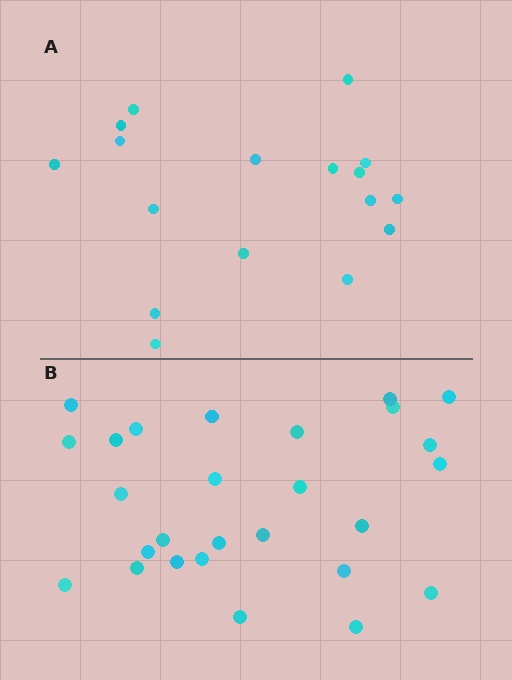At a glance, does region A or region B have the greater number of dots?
Region B (the bottom region) has more dots.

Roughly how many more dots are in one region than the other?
Region B has roughly 10 or so more dots than region A.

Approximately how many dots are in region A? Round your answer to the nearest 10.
About 20 dots. (The exact count is 17, which rounds to 20.)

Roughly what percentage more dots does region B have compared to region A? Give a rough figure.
About 60% more.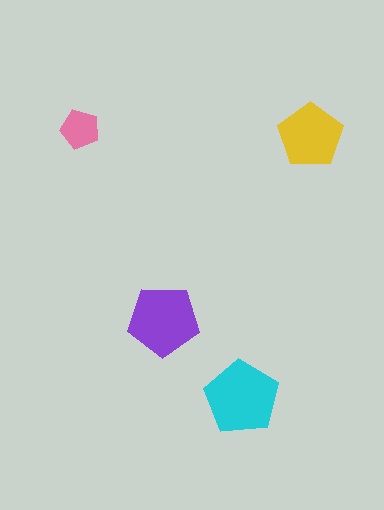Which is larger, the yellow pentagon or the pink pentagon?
The yellow one.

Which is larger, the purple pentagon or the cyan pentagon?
The cyan one.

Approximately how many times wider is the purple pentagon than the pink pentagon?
About 2 times wider.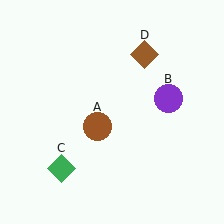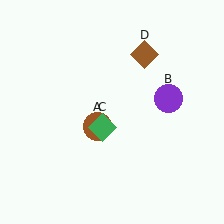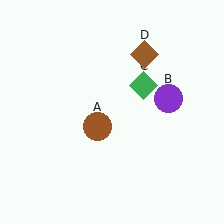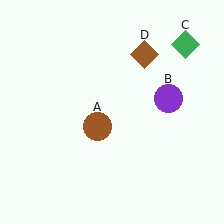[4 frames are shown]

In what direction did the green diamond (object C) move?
The green diamond (object C) moved up and to the right.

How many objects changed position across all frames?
1 object changed position: green diamond (object C).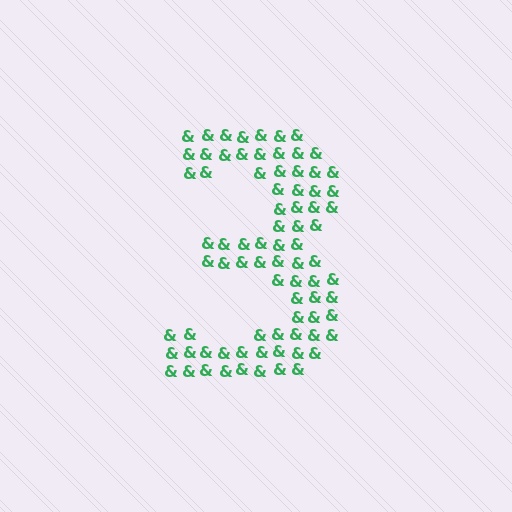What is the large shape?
The large shape is the digit 3.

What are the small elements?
The small elements are ampersands.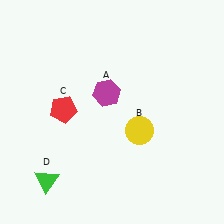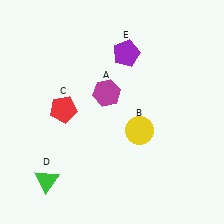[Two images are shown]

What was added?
A purple pentagon (E) was added in Image 2.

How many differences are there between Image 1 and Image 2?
There is 1 difference between the two images.